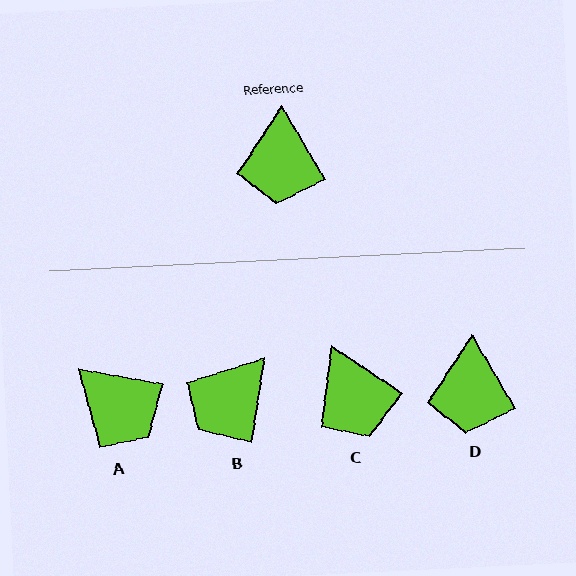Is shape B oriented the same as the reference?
No, it is off by about 39 degrees.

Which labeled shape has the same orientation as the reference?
D.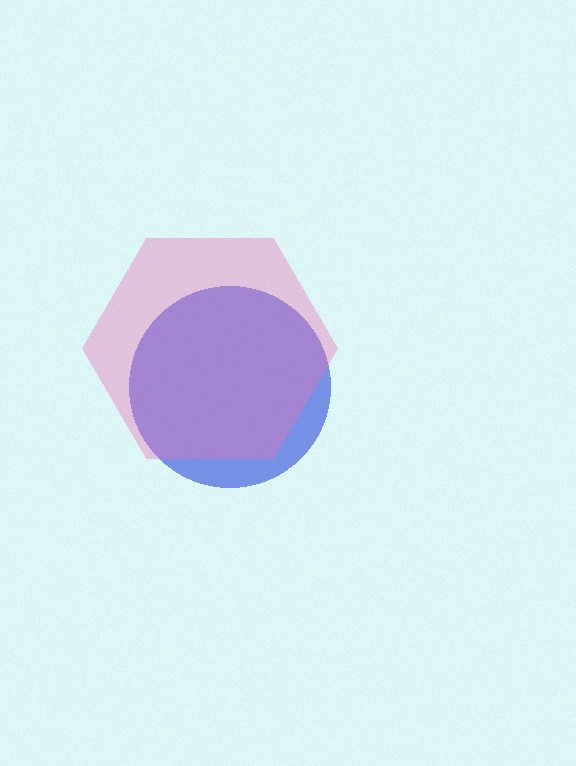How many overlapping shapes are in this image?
There are 2 overlapping shapes in the image.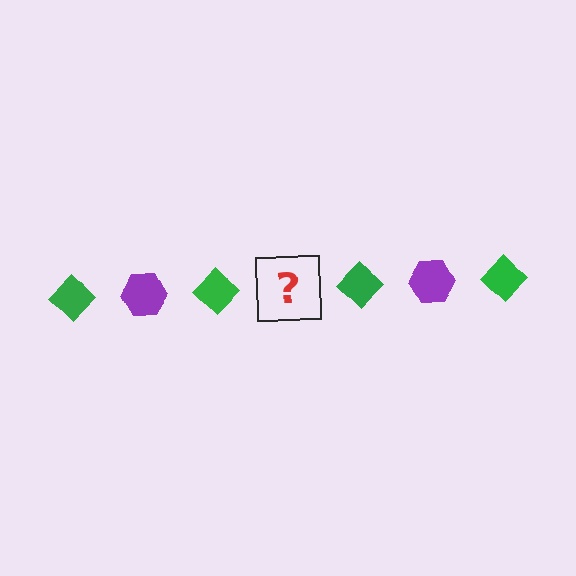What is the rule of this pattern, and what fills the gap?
The rule is that the pattern alternates between green diamond and purple hexagon. The gap should be filled with a purple hexagon.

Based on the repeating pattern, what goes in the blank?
The blank should be a purple hexagon.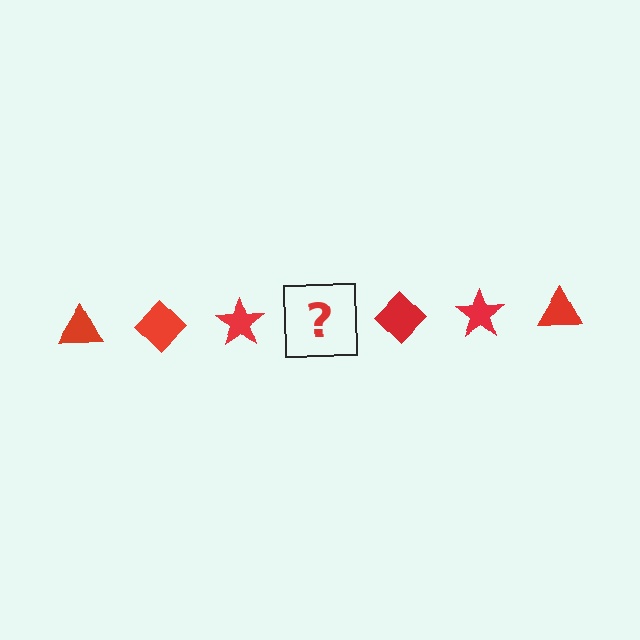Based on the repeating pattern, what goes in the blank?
The blank should be a red triangle.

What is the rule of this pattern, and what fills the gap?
The rule is that the pattern cycles through triangle, diamond, star shapes in red. The gap should be filled with a red triangle.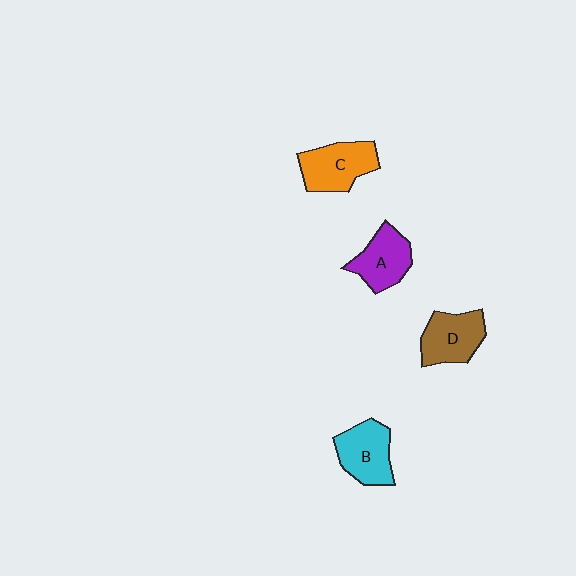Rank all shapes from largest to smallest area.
From largest to smallest: C (orange), B (cyan), D (brown), A (purple).